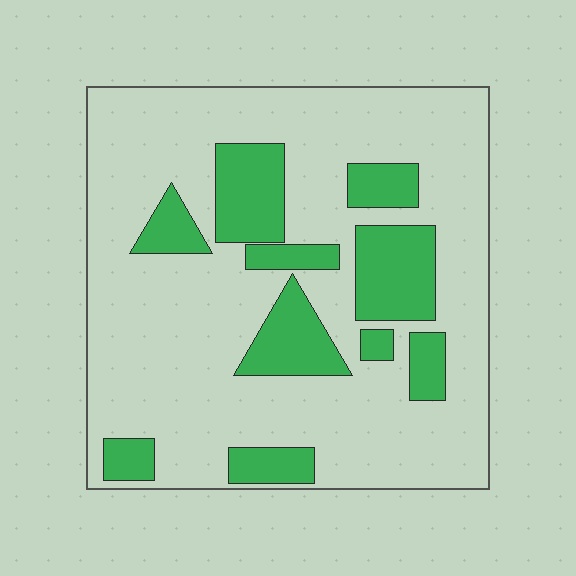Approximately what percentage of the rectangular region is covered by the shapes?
Approximately 25%.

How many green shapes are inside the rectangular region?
10.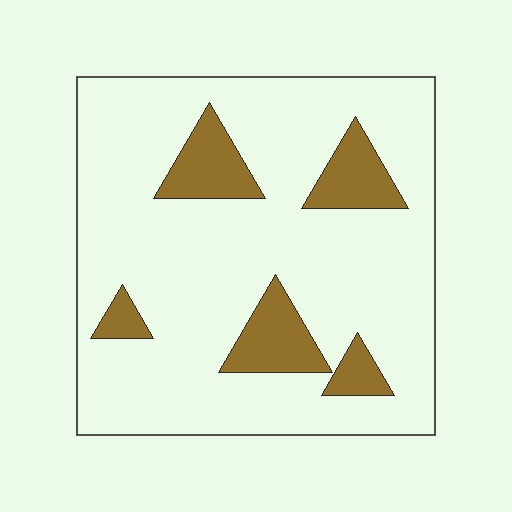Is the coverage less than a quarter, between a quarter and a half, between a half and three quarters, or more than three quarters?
Less than a quarter.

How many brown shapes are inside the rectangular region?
5.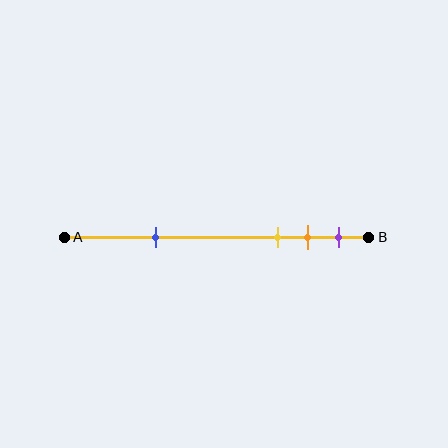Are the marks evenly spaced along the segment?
No, the marks are not evenly spaced.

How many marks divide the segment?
There are 4 marks dividing the segment.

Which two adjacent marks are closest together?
The orange and purple marks are the closest adjacent pair.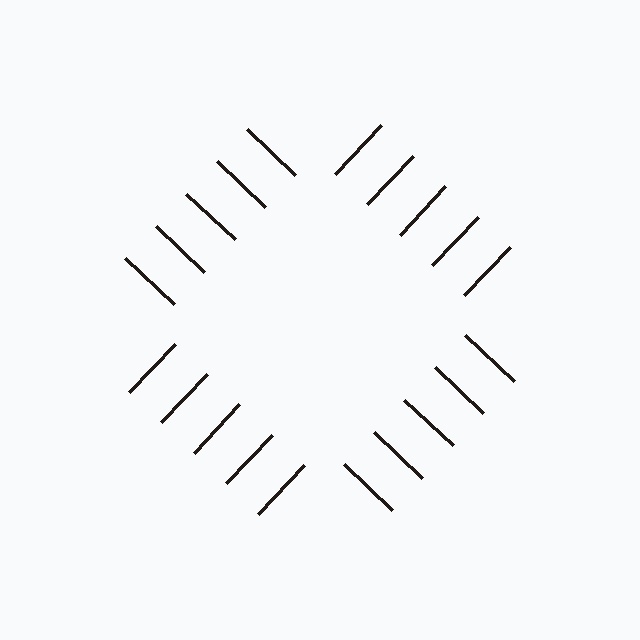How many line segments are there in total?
20 — 5 along each of the 4 edges.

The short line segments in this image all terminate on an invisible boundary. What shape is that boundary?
An illusory square — the line segments terminate on its edges but no continuous stroke is drawn.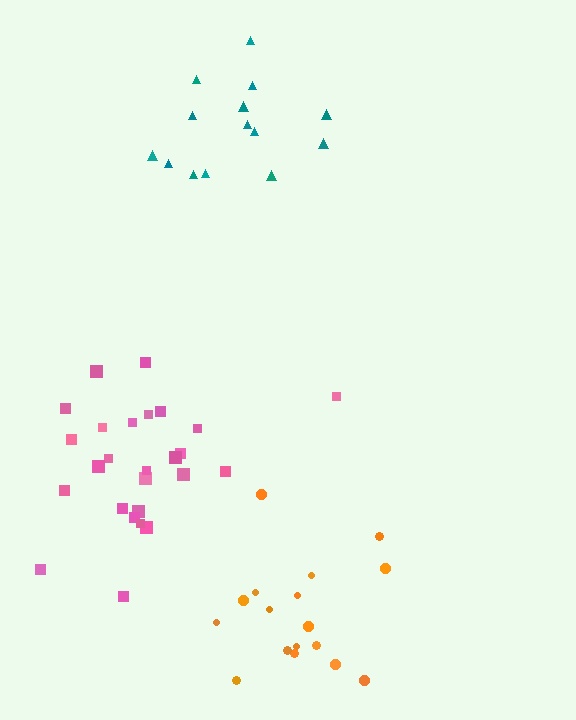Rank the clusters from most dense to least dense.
pink, orange, teal.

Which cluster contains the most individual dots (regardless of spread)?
Pink (26).